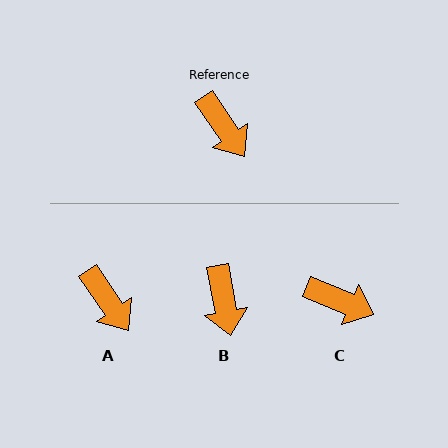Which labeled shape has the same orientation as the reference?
A.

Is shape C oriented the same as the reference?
No, it is off by about 33 degrees.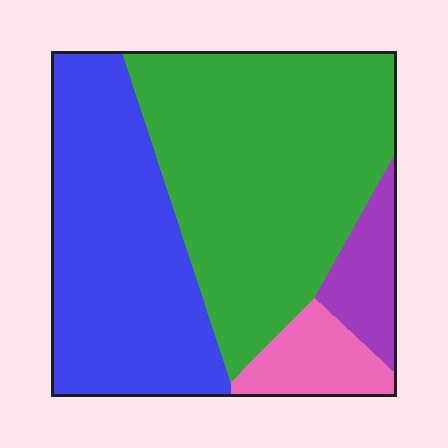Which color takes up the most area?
Green, at roughly 45%.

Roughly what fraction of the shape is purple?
Purple takes up about one tenth (1/10) of the shape.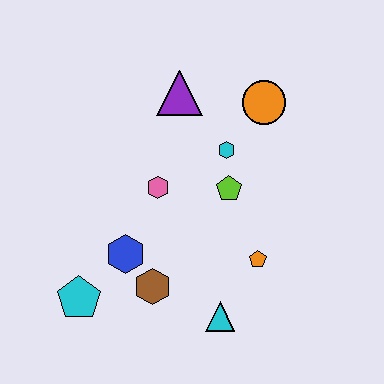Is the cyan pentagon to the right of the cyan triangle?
No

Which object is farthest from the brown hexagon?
The orange circle is farthest from the brown hexagon.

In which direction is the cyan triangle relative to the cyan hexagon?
The cyan triangle is below the cyan hexagon.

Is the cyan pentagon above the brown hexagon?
No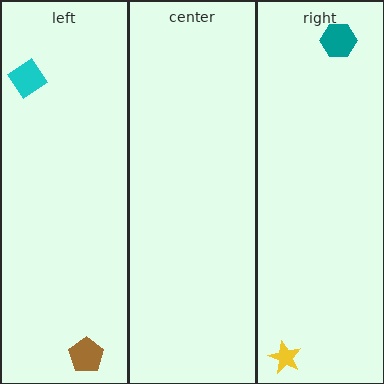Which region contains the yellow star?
The right region.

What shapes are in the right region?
The yellow star, the teal hexagon.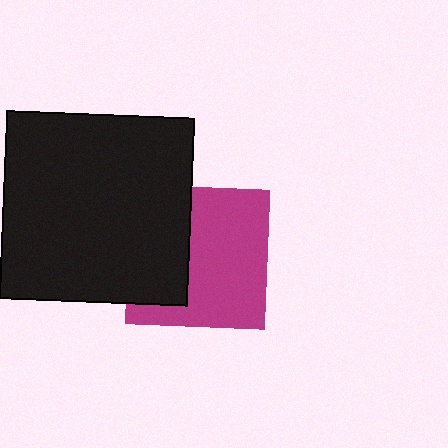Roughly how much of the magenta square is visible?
About half of it is visible (roughly 62%).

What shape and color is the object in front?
The object in front is a black square.